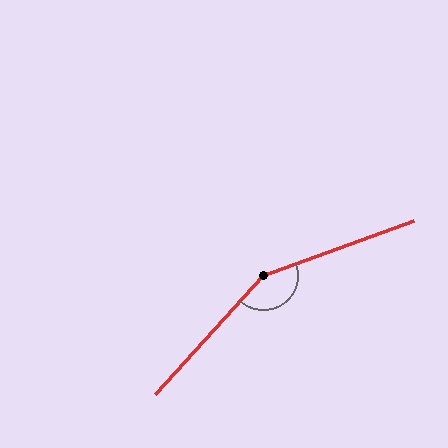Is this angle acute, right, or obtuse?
It is obtuse.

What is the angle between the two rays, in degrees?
Approximately 153 degrees.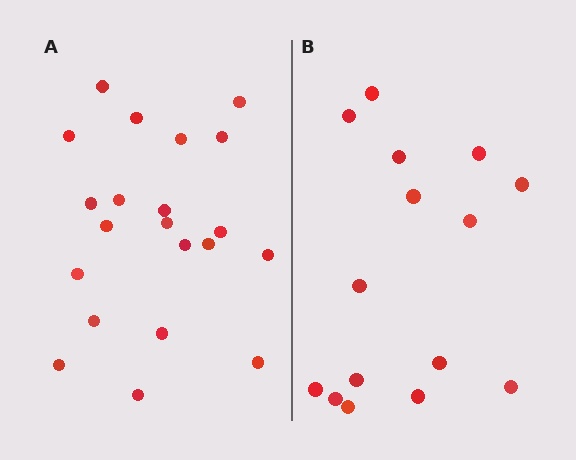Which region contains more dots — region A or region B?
Region A (the left region) has more dots.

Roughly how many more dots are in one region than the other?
Region A has about 6 more dots than region B.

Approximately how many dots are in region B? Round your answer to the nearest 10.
About 20 dots. (The exact count is 15, which rounds to 20.)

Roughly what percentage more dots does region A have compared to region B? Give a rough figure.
About 40% more.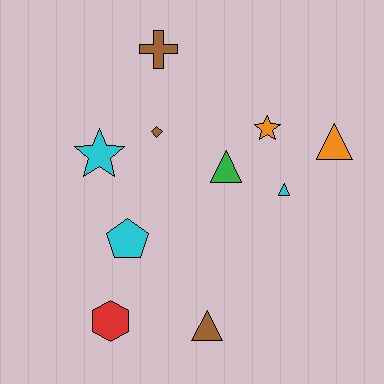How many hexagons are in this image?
There is 1 hexagon.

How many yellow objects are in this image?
There are no yellow objects.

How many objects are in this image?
There are 10 objects.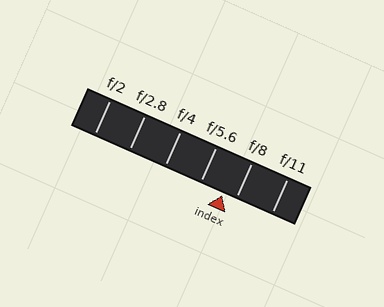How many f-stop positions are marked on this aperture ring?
There are 6 f-stop positions marked.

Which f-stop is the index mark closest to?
The index mark is closest to f/8.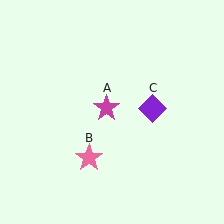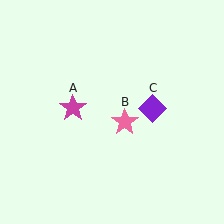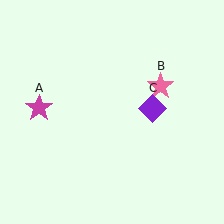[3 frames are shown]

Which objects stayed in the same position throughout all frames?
Purple diamond (object C) remained stationary.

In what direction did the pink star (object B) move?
The pink star (object B) moved up and to the right.